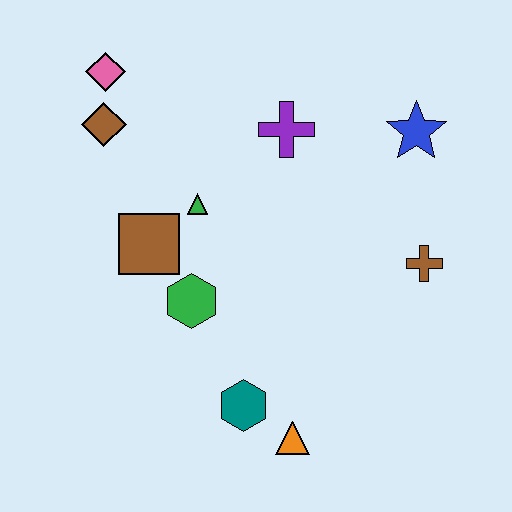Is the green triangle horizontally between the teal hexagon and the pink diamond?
Yes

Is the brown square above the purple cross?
No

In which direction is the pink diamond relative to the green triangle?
The pink diamond is above the green triangle.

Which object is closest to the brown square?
The green triangle is closest to the brown square.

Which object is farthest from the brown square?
The blue star is farthest from the brown square.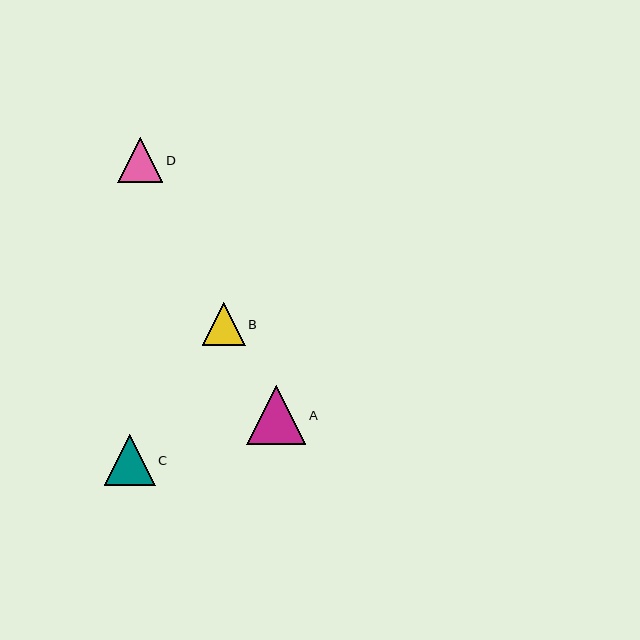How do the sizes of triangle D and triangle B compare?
Triangle D and triangle B are approximately the same size.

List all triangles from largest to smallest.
From largest to smallest: A, C, D, B.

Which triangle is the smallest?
Triangle B is the smallest with a size of approximately 43 pixels.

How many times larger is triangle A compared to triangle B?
Triangle A is approximately 1.4 times the size of triangle B.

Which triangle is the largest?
Triangle A is the largest with a size of approximately 59 pixels.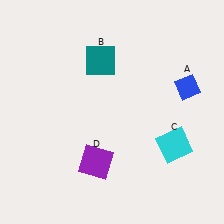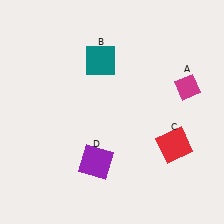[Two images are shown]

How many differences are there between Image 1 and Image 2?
There are 2 differences between the two images.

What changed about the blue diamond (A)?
In Image 1, A is blue. In Image 2, it changed to magenta.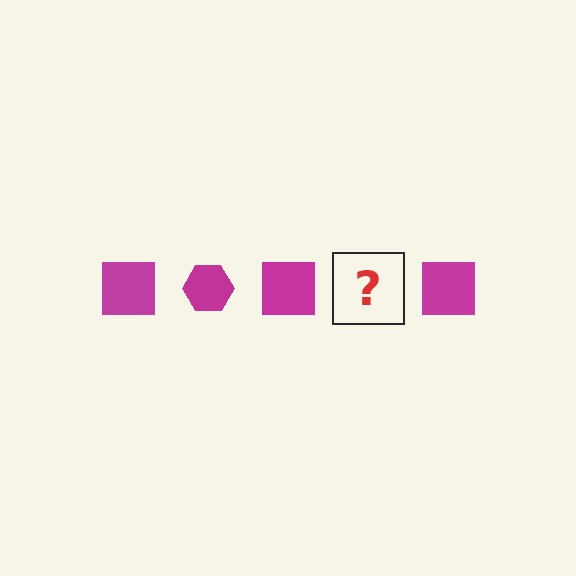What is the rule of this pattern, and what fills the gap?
The rule is that the pattern cycles through square, hexagon shapes in magenta. The gap should be filled with a magenta hexagon.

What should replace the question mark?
The question mark should be replaced with a magenta hexagon.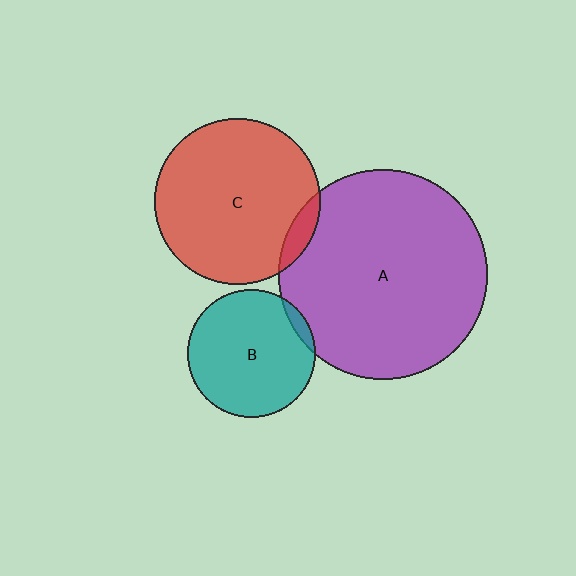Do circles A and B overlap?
Yes.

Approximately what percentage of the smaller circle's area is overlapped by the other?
Approximately 5%.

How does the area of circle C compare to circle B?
Approximately 1.7 times.